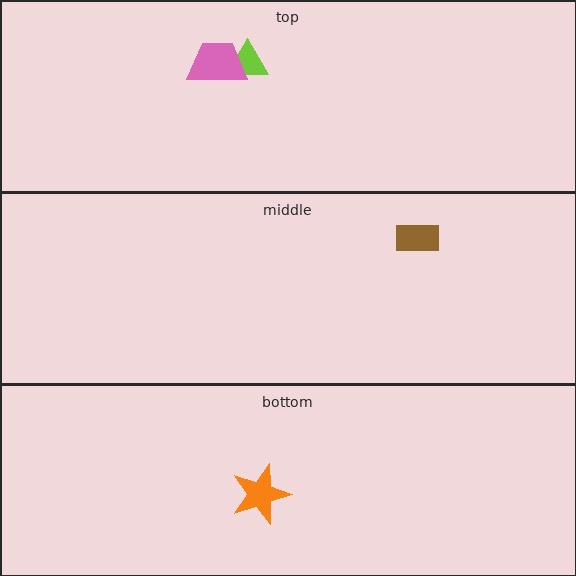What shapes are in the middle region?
The brown rectangle.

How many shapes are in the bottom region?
1.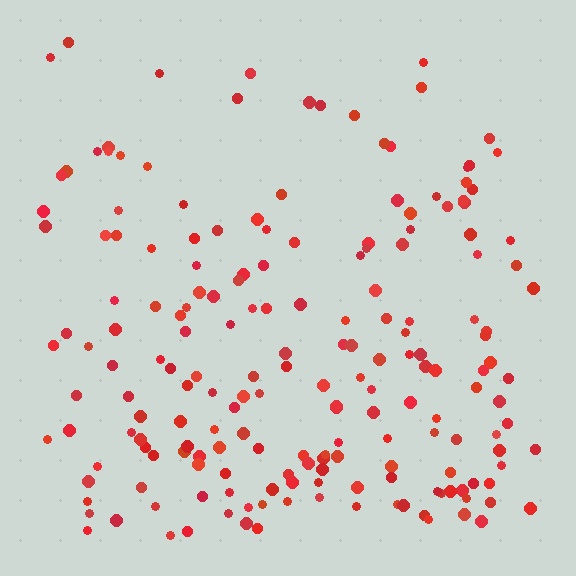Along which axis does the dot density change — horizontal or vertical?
Vertical.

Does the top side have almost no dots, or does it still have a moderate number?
Still a moderate number, just noticeably fewer than the bottom.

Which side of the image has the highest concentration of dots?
The bottom.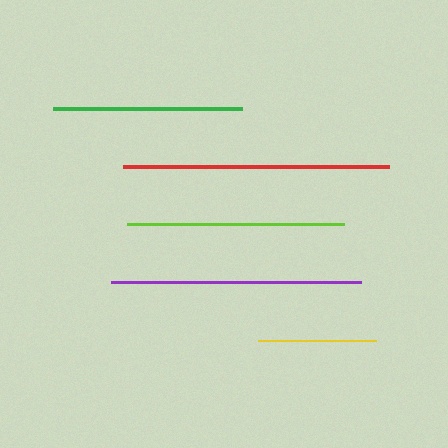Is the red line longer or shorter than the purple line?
The red line is longer than the purple line.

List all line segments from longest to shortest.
From longest to shortest: red, purple, lime, green, yellow.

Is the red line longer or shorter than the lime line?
The red line is longer than the lime line.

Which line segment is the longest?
The red line is the longest at approximately 266 pixels.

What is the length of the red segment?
The red segment is approximately 266 pixels long.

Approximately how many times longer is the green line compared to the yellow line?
The green line is approximately 1.6 times the length of the yellow line.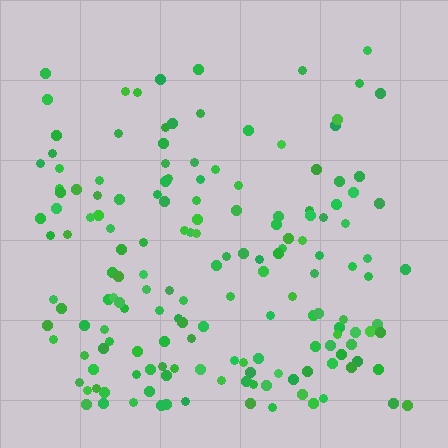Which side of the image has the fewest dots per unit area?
The top.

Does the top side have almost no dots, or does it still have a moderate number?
Still a moderate number, just noticeably fewer than the bottom.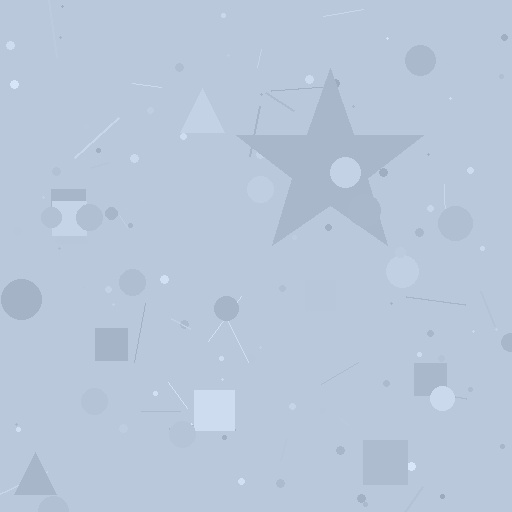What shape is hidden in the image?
A star is hidden in the image.